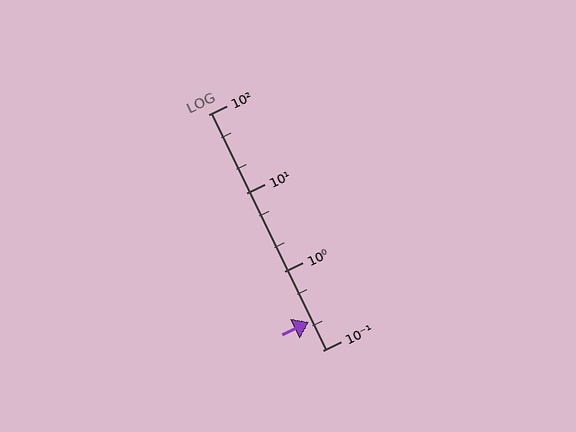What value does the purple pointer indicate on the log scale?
The pointer indicates approximately 0.23.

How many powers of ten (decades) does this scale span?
The scale spans 3 decades, from 0.1 to 100.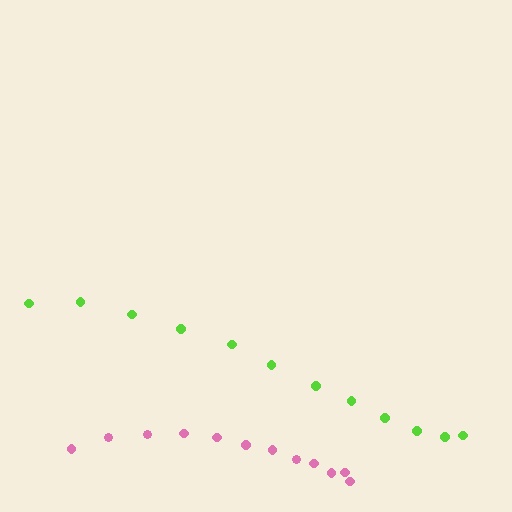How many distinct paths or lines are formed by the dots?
There are 2 distinct paths.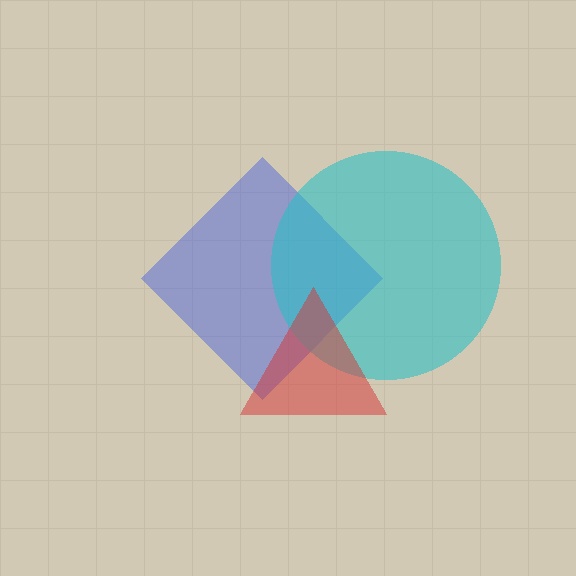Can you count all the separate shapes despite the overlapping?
Yes, there are 3 separate shapes.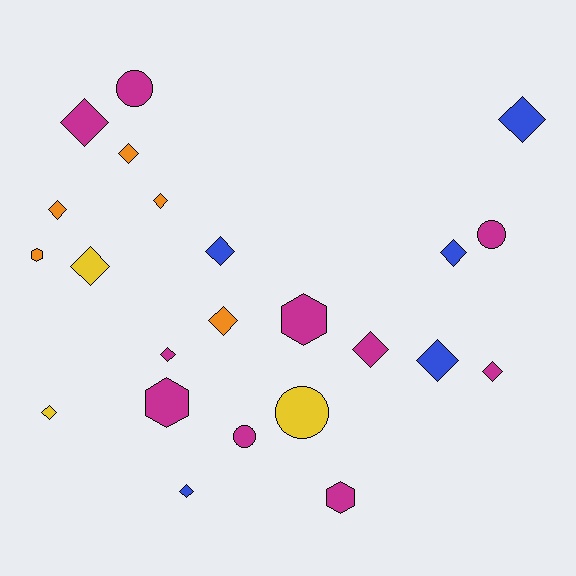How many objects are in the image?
There are 23 objects.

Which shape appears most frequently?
Diamond, with 15 objects.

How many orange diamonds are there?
There are 4 orange diamonds.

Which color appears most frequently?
Magenta, with 10 objects.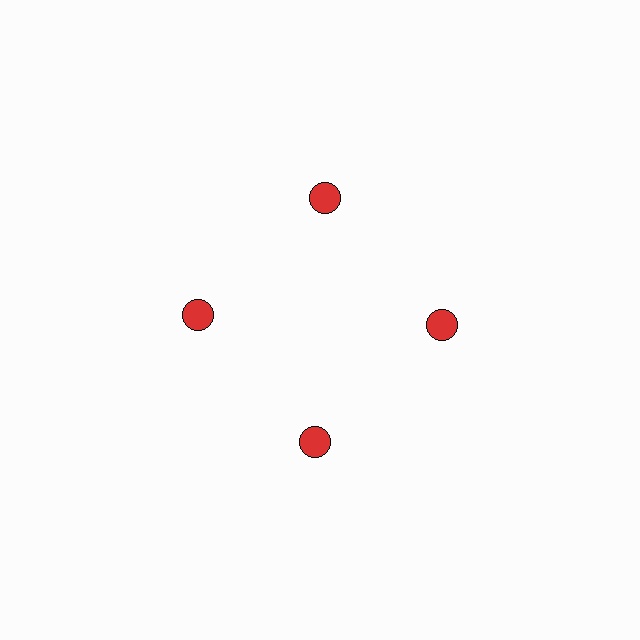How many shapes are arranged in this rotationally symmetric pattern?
There are 4 shapes, arranged in 4 groups of 1.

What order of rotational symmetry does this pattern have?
This pattern has 4-fold rotational symmetry.